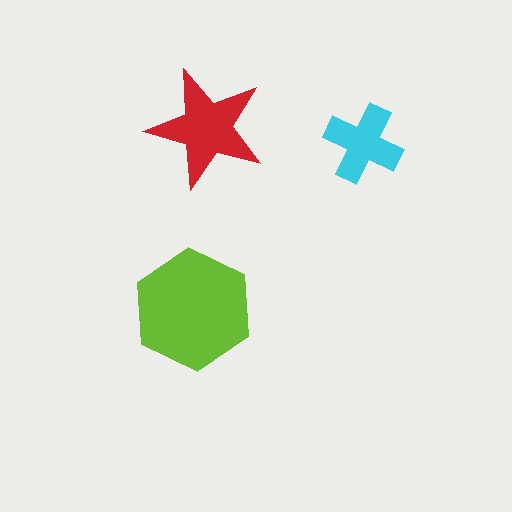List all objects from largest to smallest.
The lime hexagon, the red star, the cyan cross.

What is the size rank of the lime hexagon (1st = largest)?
1st.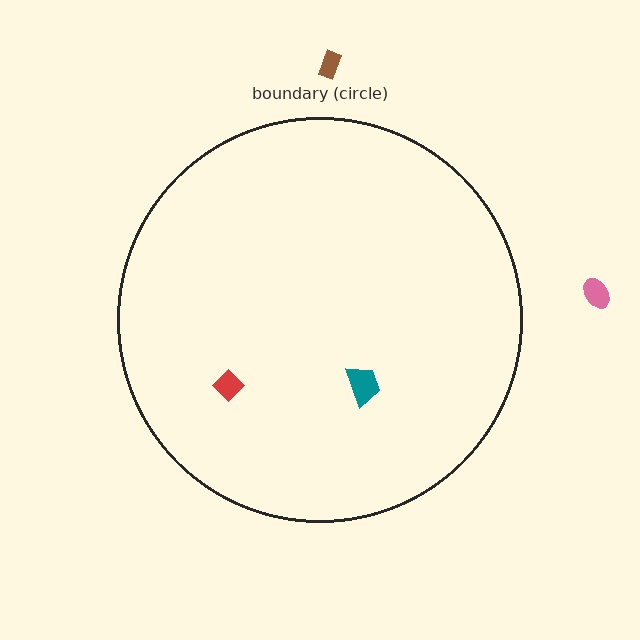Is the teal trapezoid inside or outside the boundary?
Inside.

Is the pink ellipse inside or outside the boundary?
Outside.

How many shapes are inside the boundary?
2 inside, 2 outside.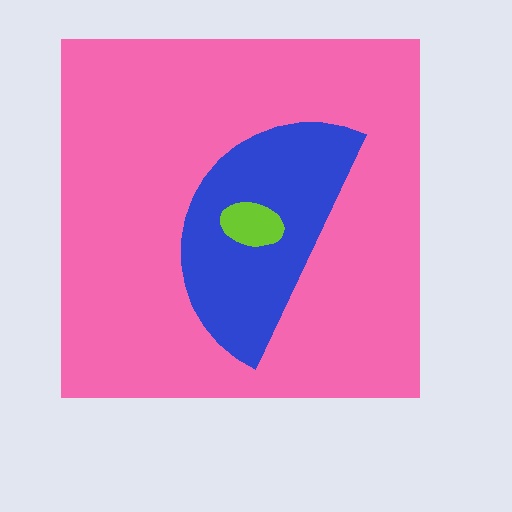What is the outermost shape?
The pink square.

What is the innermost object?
The lime ellipse.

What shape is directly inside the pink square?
The blue semicircle.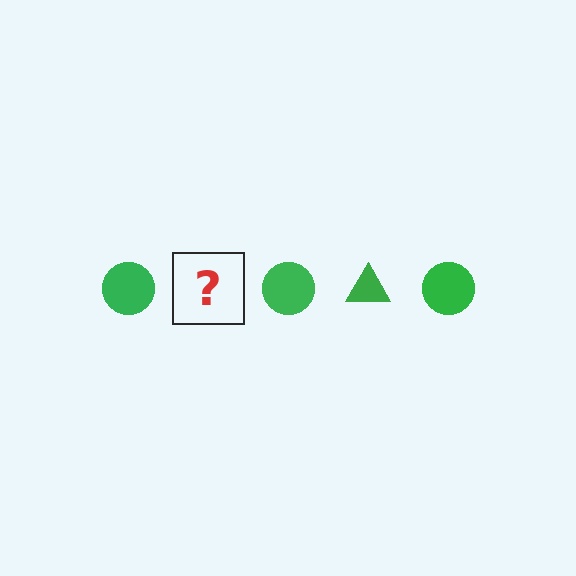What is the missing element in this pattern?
The missing element is a green triangle.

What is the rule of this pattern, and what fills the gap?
The rule is that the pattern cycles through circle, triangle shapes in green. The gap should be filled with a green triangle.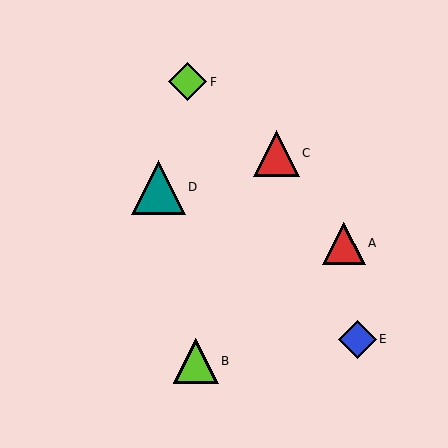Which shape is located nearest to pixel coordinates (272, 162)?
The red triangle (labeled C) at (277, 153) is nearest to that location.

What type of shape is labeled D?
Shape D is a teal triangle.